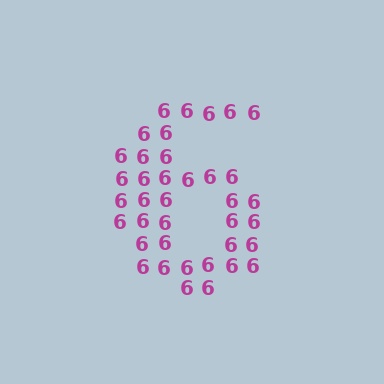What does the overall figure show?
The overall figure shows the digit 6.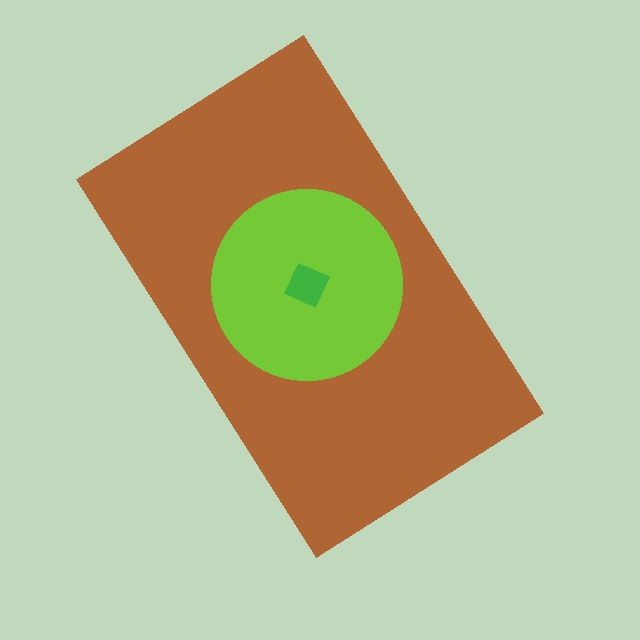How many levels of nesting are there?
3.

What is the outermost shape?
The brown rectangle.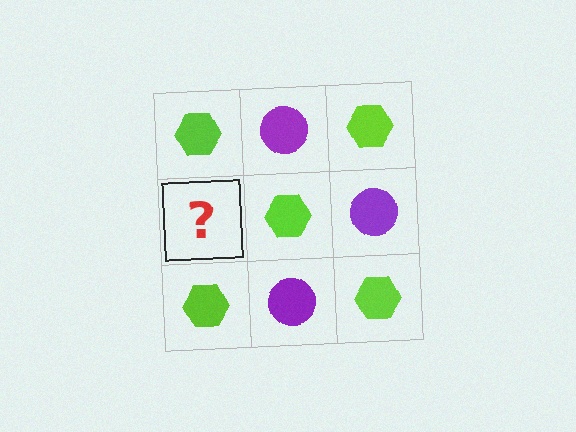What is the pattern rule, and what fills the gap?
The rule is that it alternates lime hexagon and purple circle in a checkerboard pattern. The gap should be filled with a purple circle.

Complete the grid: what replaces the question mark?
The question mark should be replaced with a purple circle.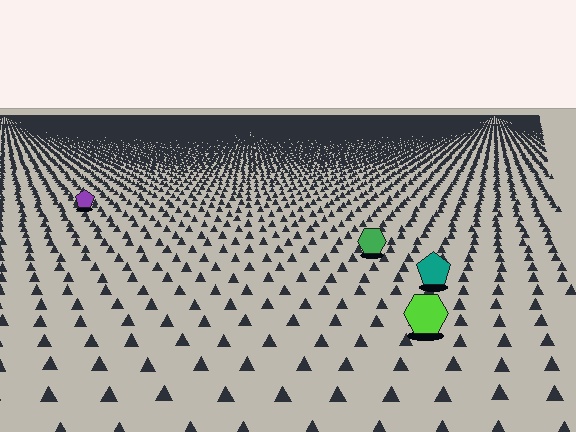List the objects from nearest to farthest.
From nearest to farthest: the lime hexagon, the teal pentagon, the green hexagon, the purple pentagon.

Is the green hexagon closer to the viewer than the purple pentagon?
Yes. The green hexagon is closer — you can tell from the texture gradient: the ground texture is coarser near it.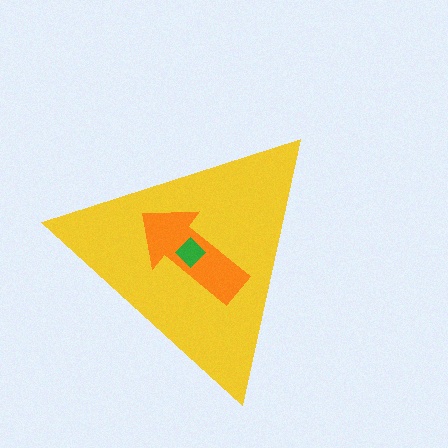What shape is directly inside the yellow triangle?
The orange arrow.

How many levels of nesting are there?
3.